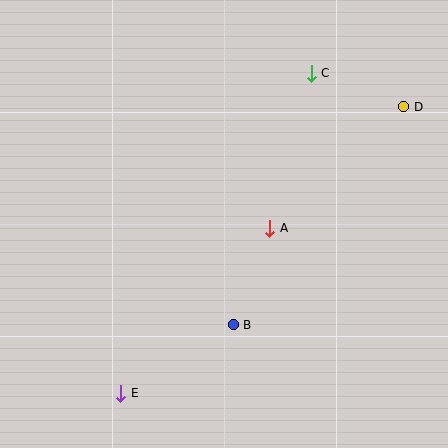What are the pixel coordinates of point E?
Point E is at (121, 393).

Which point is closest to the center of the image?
Point A at (270, 228) is closest to the center.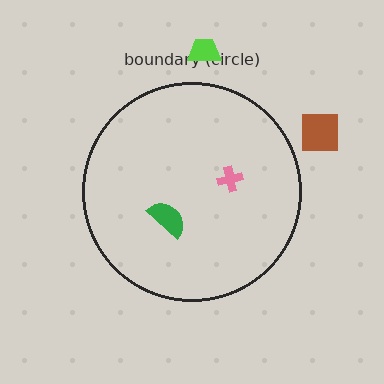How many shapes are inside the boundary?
2 inside, 2 outside.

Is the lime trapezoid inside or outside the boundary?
Outside.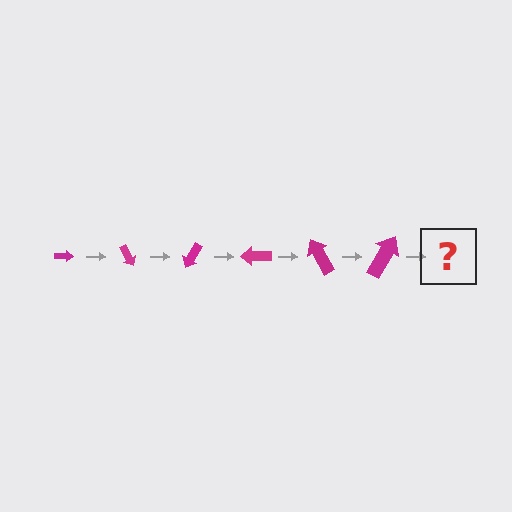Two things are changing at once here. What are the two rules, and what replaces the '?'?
The two rules are that the arrow grows larger each step and it rotates 60 degrees each step. The '?' should be an arrow, larger than the previous one and rotated 360 degrees from the start.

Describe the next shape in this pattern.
It should be an arrow, larger than the previous one and rotated 360 degrees from the start.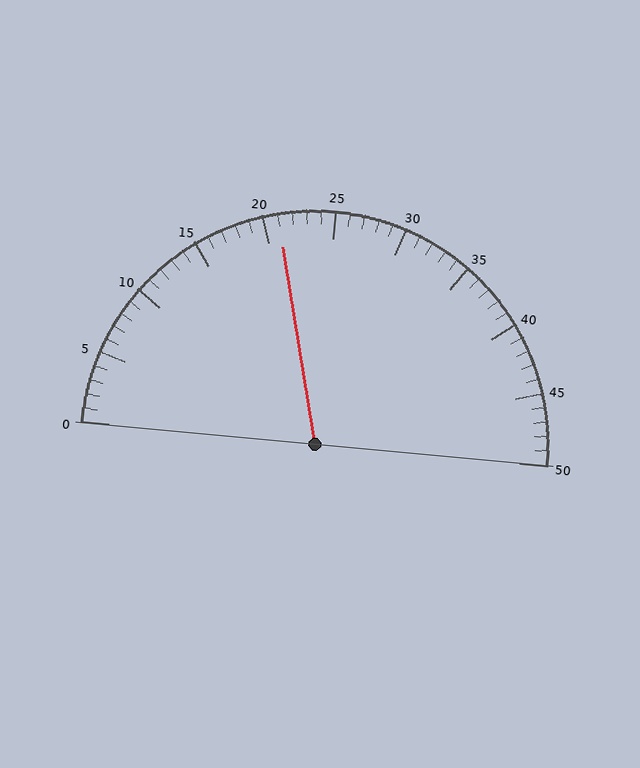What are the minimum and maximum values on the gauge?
The gauge ranges from 0 to 50.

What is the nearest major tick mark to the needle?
The nearest major tick mark is 20.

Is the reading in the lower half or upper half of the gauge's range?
The reading is in the lower half of the range (0 to 50).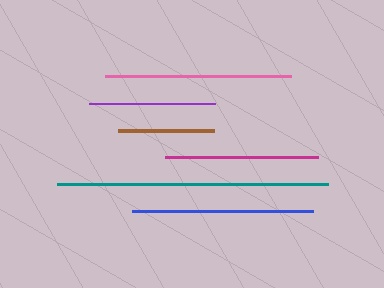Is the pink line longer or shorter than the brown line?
The pink line is longer than the brown line.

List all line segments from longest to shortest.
From longest to shortest: teal, pink, blue, magenta, purple, brown.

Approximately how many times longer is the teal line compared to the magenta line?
The teal line is approximately 1.8 times the length of the magenta line.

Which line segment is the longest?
The teal line is the longest at approximately 271 pixels.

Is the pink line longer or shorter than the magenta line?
The pink line is longer than the magenta line.